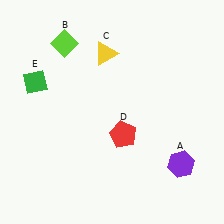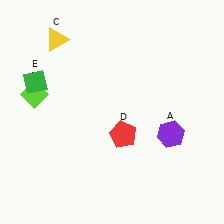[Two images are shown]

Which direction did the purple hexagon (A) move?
The purple hexagon (A) moved up.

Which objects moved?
The objects that moved are: the purple hexagon (A), the lime diamond (B), the yellow triangle (C).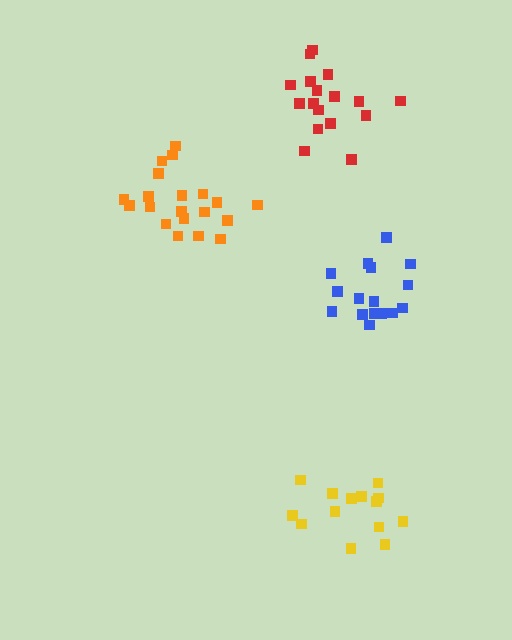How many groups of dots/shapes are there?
There are 4 groups.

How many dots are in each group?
Group 1: 20 dots, Group 2: 16 dots, Group 3: 14 dots, Group 4: 17 dots (67 total).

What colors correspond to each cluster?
The clusters are colored: orange, blue, yellow, red.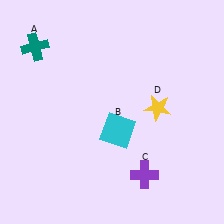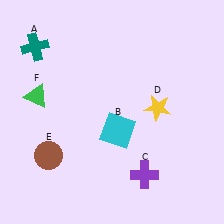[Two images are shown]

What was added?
A brown circle (E), a green triangle (F) were added in Image 2.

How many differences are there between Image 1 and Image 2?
There are 2 differences between the two images.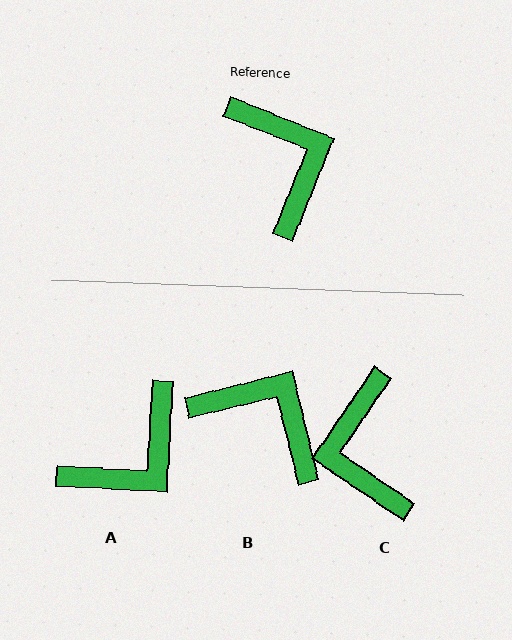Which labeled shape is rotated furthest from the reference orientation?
C, about 167 degrees away.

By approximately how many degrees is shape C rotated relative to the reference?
Approximately 167 degrees counter-clockwise.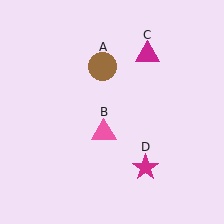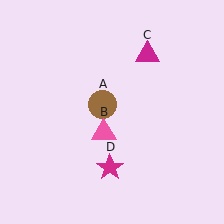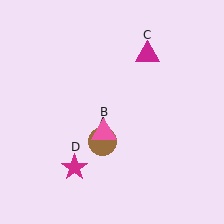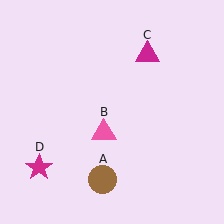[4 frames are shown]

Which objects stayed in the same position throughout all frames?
Pink triangle (object B) and magenta triangle (object C) remained stationary.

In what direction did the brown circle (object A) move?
The brown circle (object A) moved down.